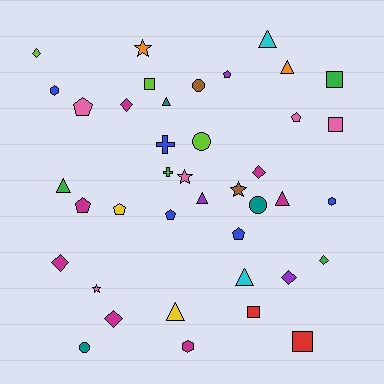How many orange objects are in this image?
There are 2 orange objects.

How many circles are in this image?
There are 4 circles.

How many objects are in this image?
There are 40 objects.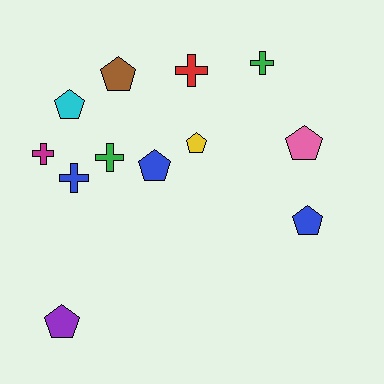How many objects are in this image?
There are 12 objects.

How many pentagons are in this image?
There are 7 pentagons.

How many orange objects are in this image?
There are no orange objects.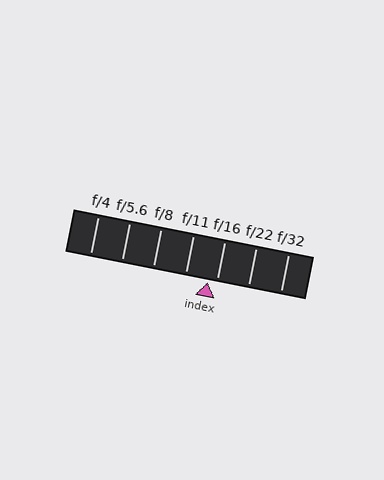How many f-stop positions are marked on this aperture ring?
There are 7 f-stop positions marked.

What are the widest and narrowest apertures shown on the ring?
The widest aperture shown is f/4 and the narrowest is f/32.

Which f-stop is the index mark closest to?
The index mark is closest to f/16.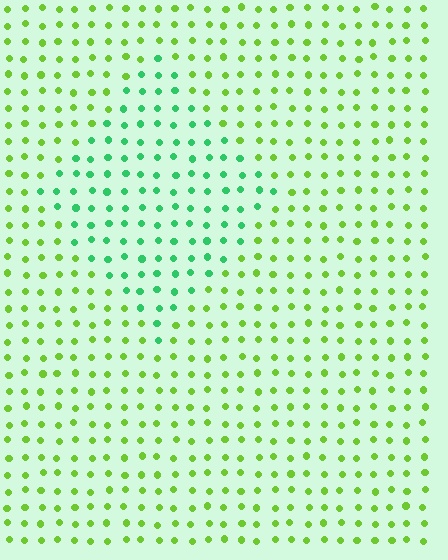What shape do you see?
I see a diamond.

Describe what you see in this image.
The image is filled with small lime elements in a uniform arrangement. A diamond-shaped region is visible where the elements are tinted to a slightly different hue, forming a subtle color boundary.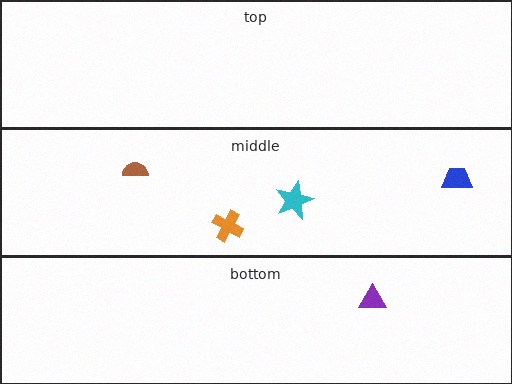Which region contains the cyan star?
The middle region.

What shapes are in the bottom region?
The purple triangle.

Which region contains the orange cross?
The middle region.